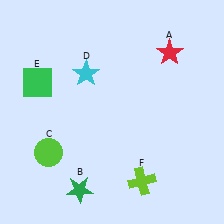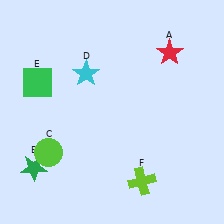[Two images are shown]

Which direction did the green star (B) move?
The green star (B) moved left.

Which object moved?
The green star (B) moved left.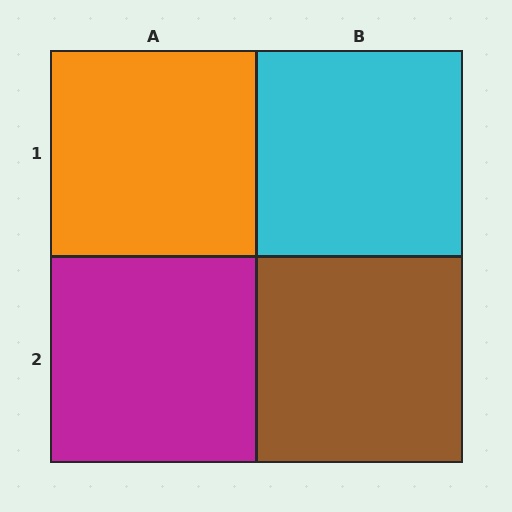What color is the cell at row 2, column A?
Magenta.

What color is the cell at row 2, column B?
Brown.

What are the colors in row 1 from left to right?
Orange, cyan.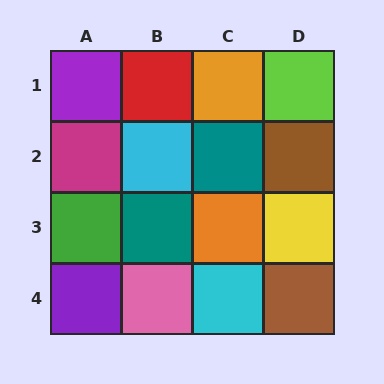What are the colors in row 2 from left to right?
Magenta, cyan, teal, brown.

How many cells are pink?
1 cell is pink.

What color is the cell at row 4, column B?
Pink.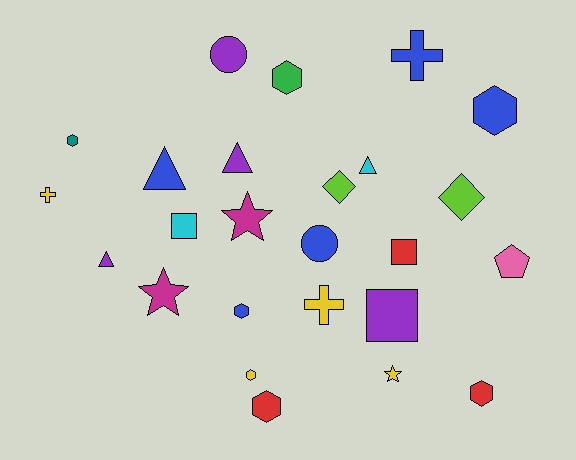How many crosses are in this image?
There are 3 crosses.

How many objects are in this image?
There are 25 objects.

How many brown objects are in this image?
There are no brown objects.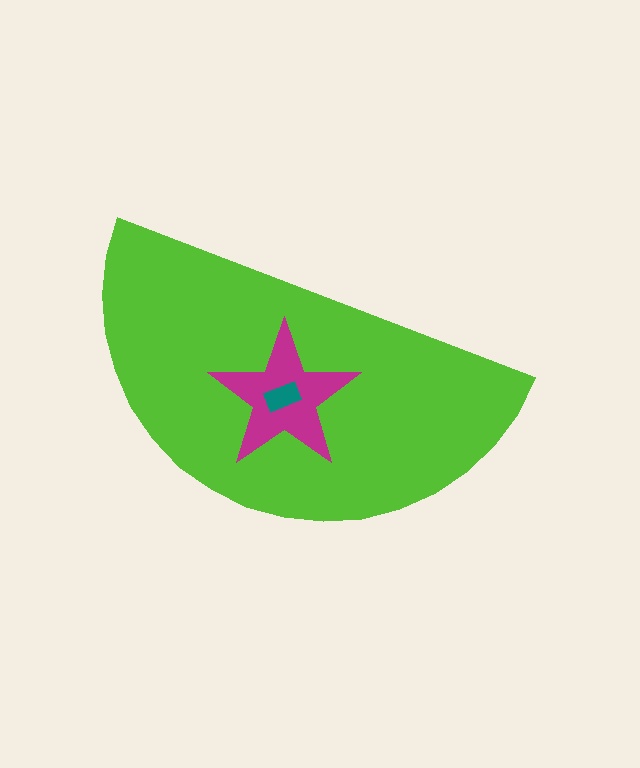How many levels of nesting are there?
3.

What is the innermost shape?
The teal rectangle.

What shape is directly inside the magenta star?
The teal rectangle.